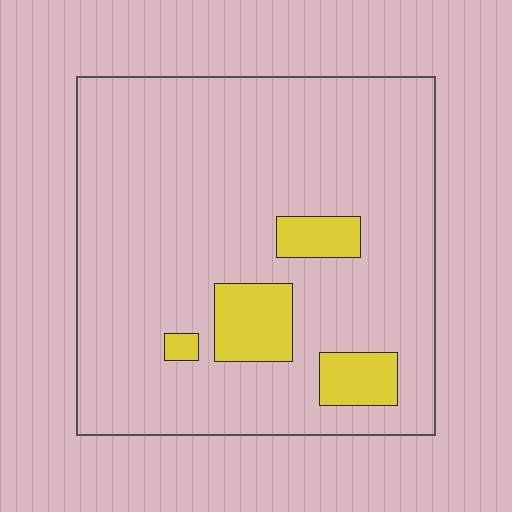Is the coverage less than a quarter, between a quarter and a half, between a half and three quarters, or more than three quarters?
Less than a quarter.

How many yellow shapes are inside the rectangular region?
4.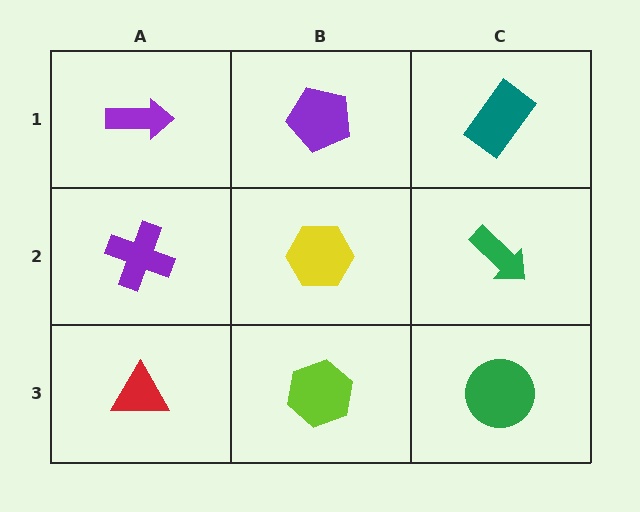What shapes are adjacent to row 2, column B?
A purple pentagon (row 1, column B), a lime hexagon (row 3, column B), a purple cross (row 2, column A), a green arrow (row 2, column C).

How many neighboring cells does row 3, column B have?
3.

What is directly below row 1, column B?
A yellow hexagon.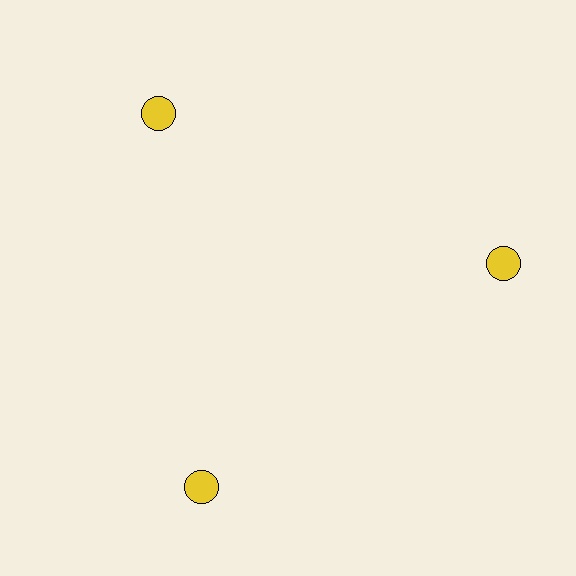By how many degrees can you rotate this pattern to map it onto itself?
The pattern maps onto itself every 120 degrees of rotation.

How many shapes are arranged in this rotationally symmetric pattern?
There are 3 shapes, arranged in 3 groups of 1.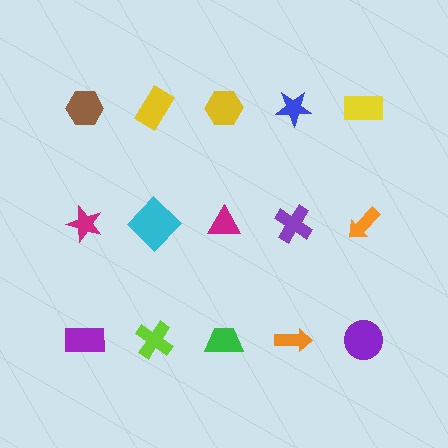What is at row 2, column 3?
A magenta triangle.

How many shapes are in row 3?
5 shapes.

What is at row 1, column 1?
A brown hexagon.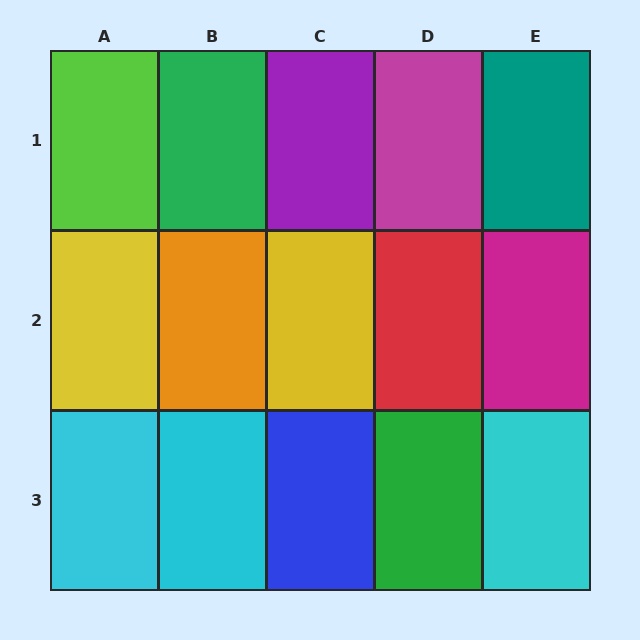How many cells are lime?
1 cell is lime.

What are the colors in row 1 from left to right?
Lime, green, purple, magenta, teal.